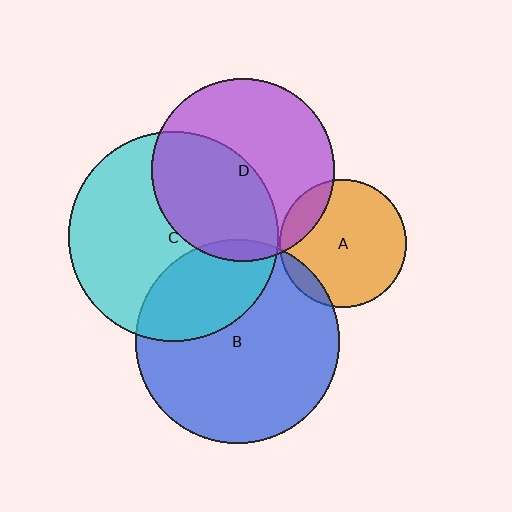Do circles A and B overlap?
Yes.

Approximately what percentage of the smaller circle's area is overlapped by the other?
Approximately 10%.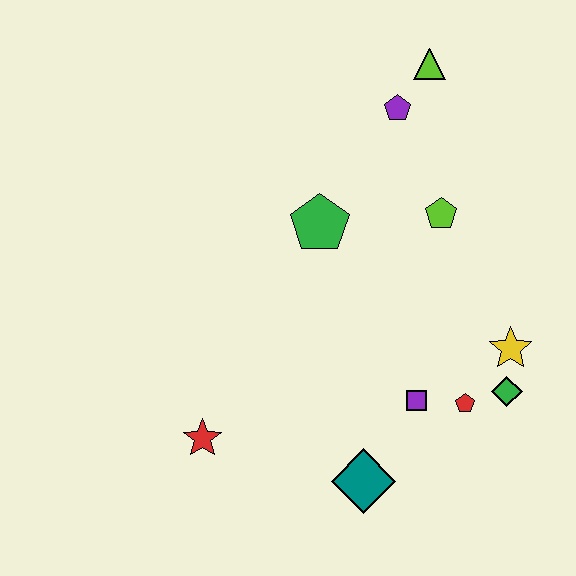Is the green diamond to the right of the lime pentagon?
Yes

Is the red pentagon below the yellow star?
Yes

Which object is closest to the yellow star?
The green diamond is closest to the yellow star.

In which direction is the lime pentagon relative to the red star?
The lime pentagon is to the right of the red star.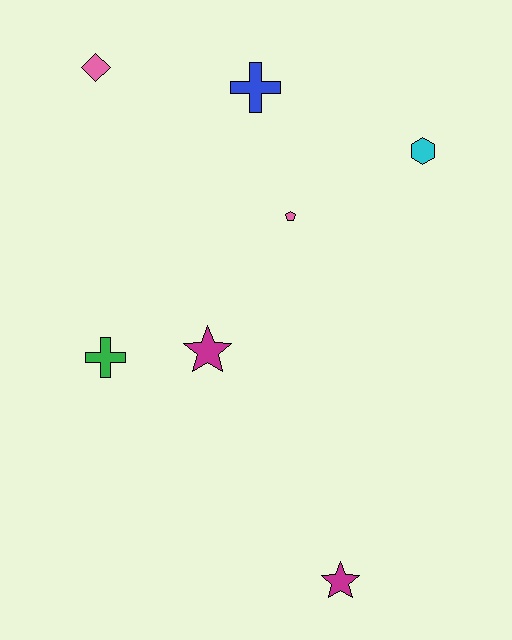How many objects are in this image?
There are 7 objects.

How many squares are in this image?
There are no squares.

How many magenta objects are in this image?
There are 2 magenta objects.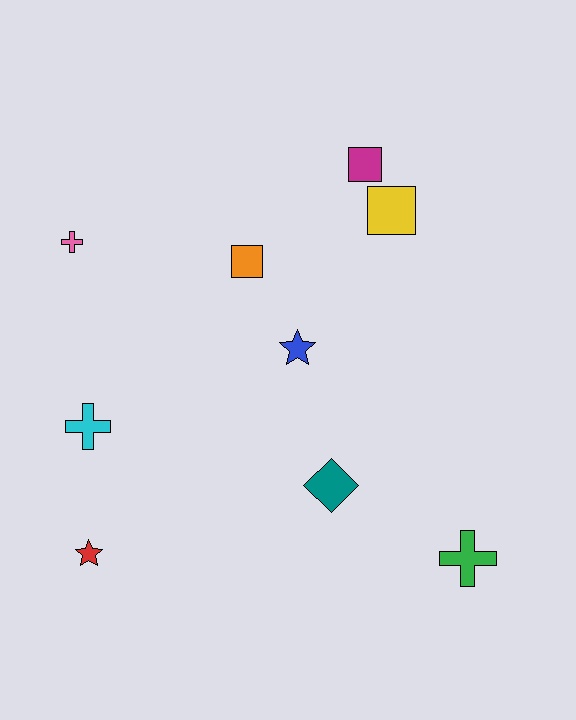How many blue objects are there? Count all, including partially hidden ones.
There is 1 blue object.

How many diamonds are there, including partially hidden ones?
There is 1 diamond.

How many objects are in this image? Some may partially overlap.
There are 9 objects.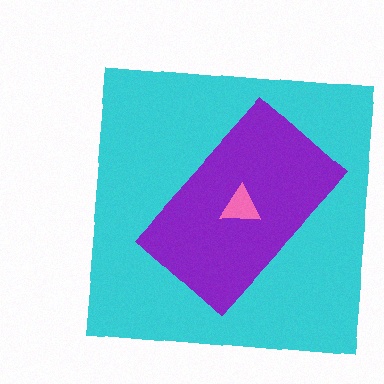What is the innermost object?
The pink triangle.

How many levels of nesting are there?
3.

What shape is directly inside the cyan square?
The purple rectangle.